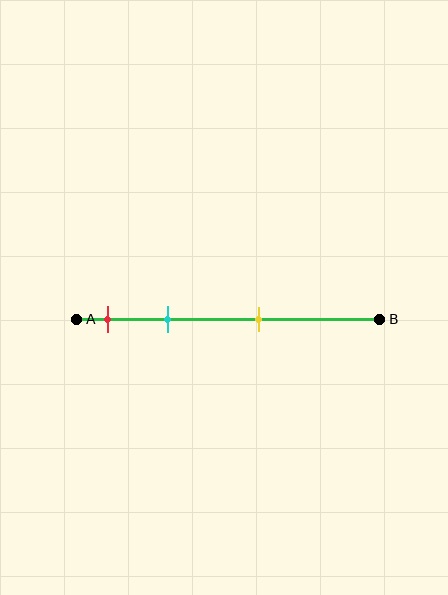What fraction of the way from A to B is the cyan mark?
The cyan mark is approximately 30% (0.3) of the way from A to B.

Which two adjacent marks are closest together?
The red and cyan marks are the closest adjacent pair.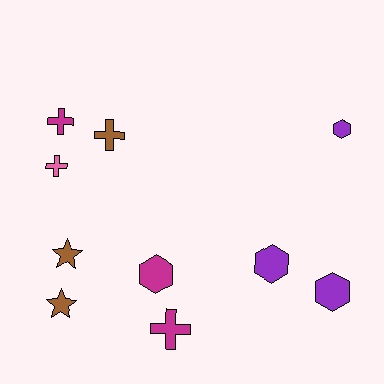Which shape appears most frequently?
Hexagon, with 4 objects.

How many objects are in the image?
There are 10 objects.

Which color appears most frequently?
Purple, with 3 objects.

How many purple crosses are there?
There are no purple crosses.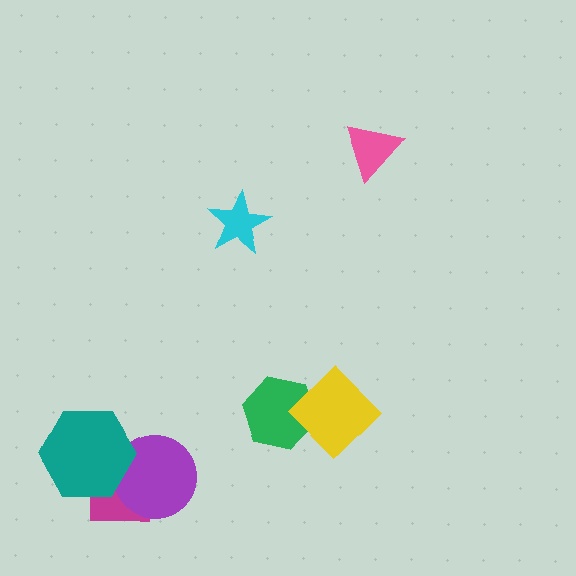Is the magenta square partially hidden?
Yes, it is partially covered by another shape.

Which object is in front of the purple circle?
The teal hexagon is in front of the purple circle.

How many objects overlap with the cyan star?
0 objects overlap with the cyan star.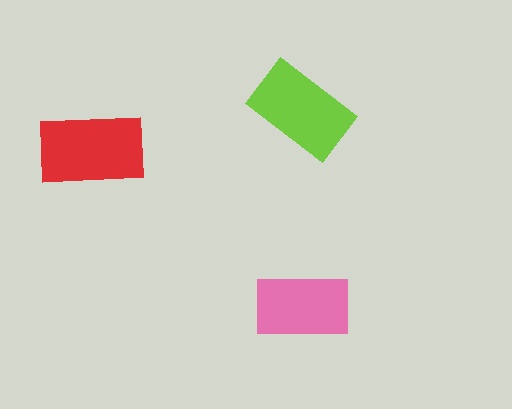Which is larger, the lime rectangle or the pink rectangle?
The lime one.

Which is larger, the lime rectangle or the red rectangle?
The red one.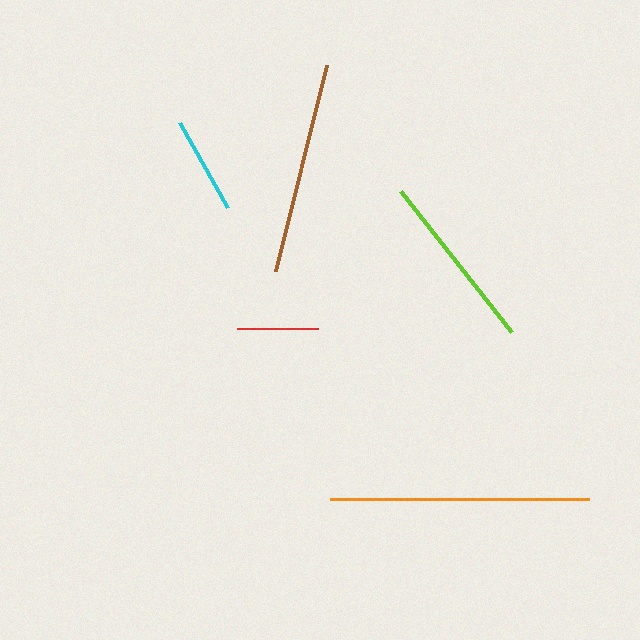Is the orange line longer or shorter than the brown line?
The orange line is longer than the brown line.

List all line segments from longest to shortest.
From longest to shortest: orange, brown, lime, cyan, red.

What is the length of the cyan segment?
The cyan segment is approximately 98 pixels long.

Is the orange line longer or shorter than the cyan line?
The orange line is longer than the cyan line.